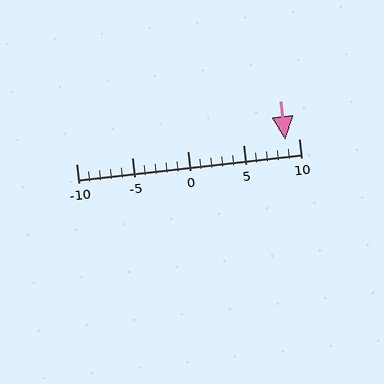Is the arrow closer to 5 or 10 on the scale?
The arrow is closer to 10.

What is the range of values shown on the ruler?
The ruler shows values from -10 to 10.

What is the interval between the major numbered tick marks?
The major tick marks are spaced 5 units apart.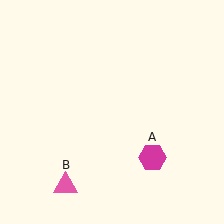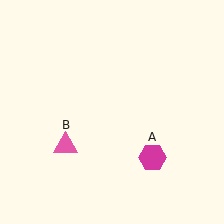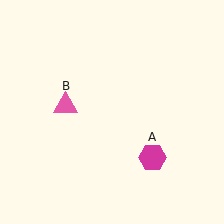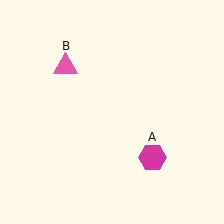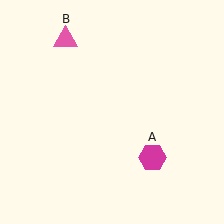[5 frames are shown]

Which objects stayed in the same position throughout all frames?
Magenta hexagon (object A) remained stationary.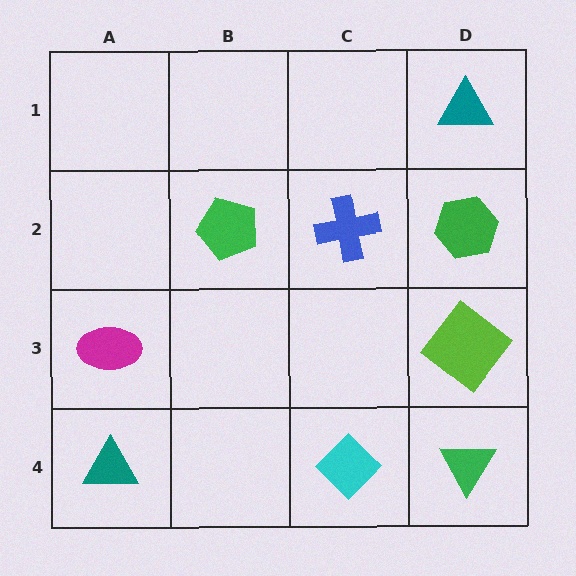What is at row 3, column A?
A magenta ellipse.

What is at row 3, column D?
A lime diamond.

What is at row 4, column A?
A teal triangle.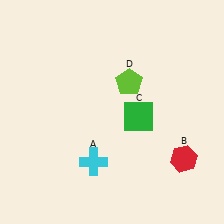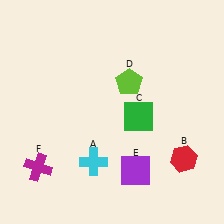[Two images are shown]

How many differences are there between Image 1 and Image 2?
There are 2 differences between the two images.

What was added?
A purple square (E), a magenta cross (F) were added in Image 2.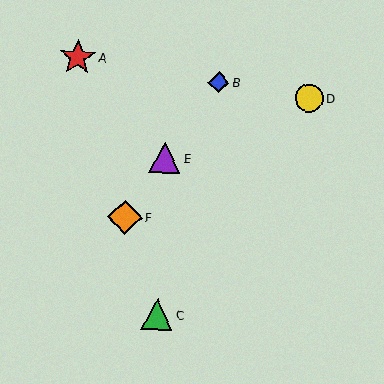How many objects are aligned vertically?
2 objects (C, E) are aligned vertically.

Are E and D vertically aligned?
No, E is at x≈165 and D is at x≈309.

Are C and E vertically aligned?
Yes, both are at x≈157.